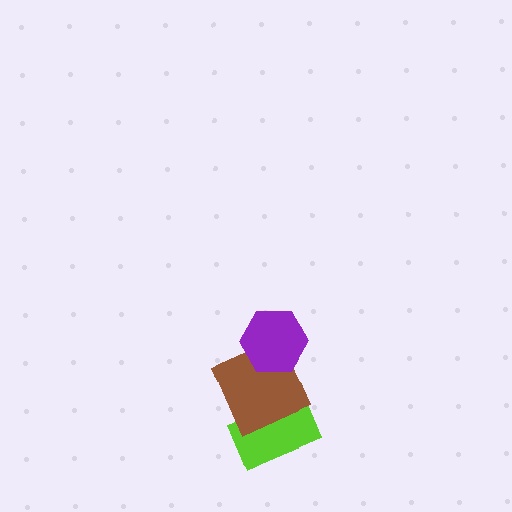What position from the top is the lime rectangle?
The lime rectangle is 3rd from the top.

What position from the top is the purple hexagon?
The purple hexagon is 1st from the top.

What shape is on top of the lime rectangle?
The brown square is on top of the lime rectangle.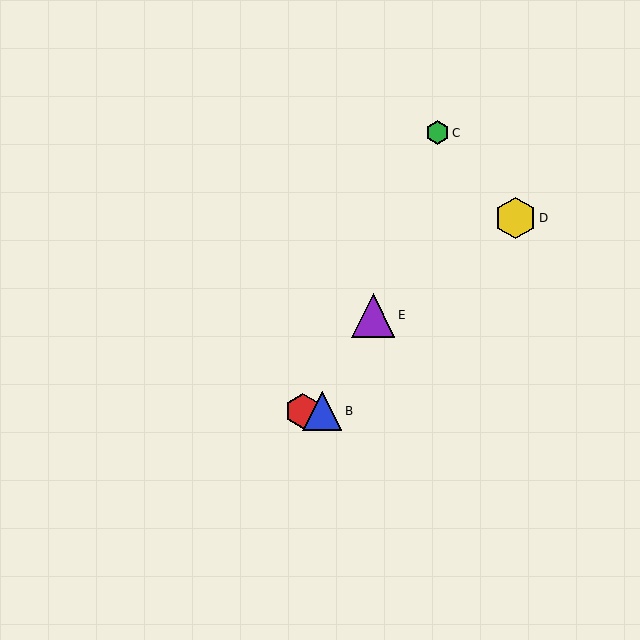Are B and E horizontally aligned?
No, B is at y≈411 and E is at y≈315.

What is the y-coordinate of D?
Object D is at y≈218.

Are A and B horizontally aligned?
Yes, both are at y≈411.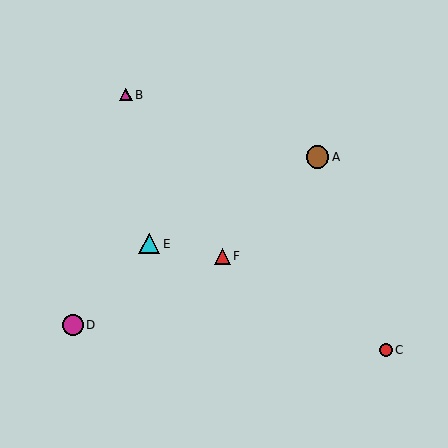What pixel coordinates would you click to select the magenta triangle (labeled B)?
Click at (126, 95) to select the magenta triangle B.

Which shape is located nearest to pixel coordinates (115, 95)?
The magenta triangle (labeled B) at (126, 95) is nearest to that location.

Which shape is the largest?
The brown circle (labeled A) is the largest.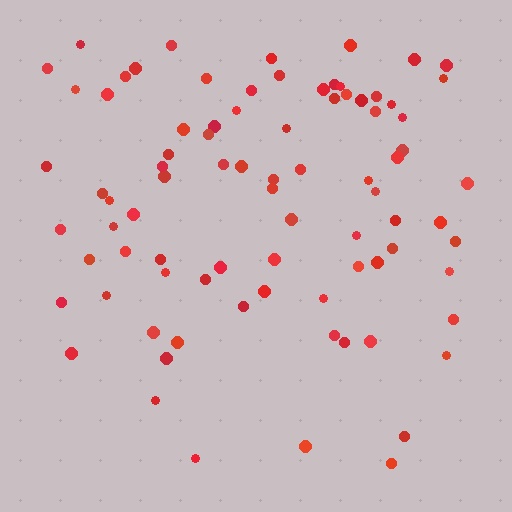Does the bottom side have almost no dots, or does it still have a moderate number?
Still a moderate number, just noticeably fewer than the top.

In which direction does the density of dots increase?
From bottom to top, with the top side densest.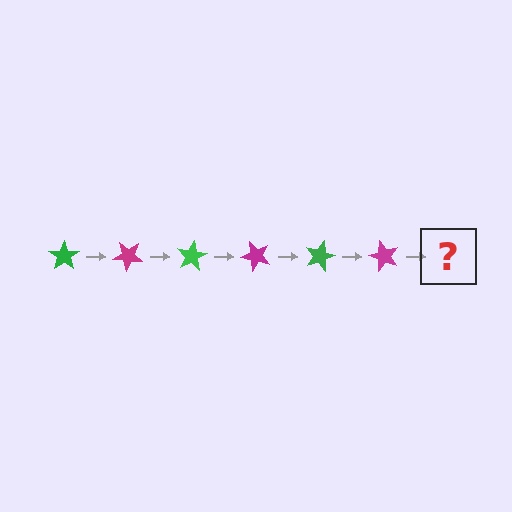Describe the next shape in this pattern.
It should be a green star, rotated 240 degrees from the start.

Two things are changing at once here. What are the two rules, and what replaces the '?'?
The two rules are that it rotates 40 degrees each step and the color cycles through green and magenta. The '?' should be a green star, rotated 240 degrees from the start.